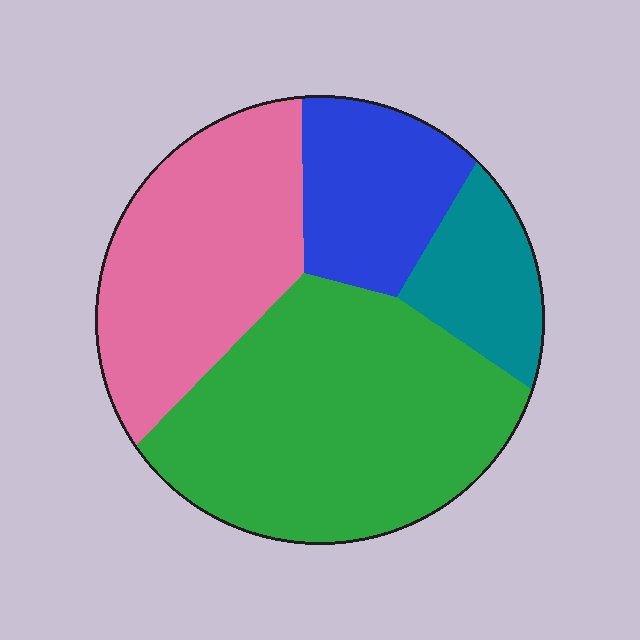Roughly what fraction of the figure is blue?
Blue takes up about one sixth (1/6) of the figure.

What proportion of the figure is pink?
Pink covers about 30% of the figure.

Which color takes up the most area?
Green, at roughly 45%.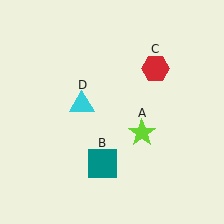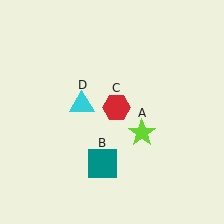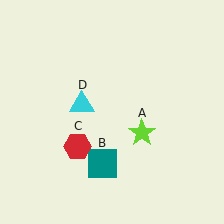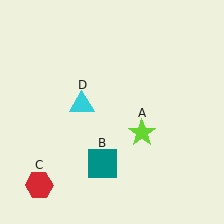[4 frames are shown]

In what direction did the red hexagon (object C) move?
The red hexagon (object C) moved down and to the left.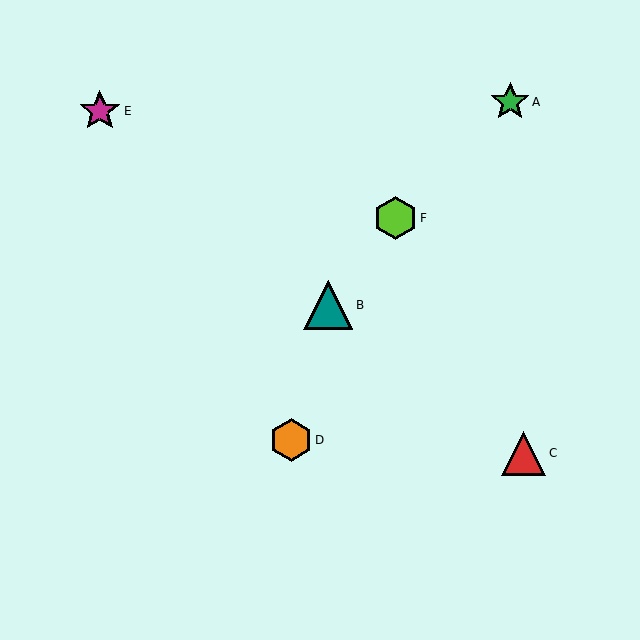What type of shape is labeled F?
Shape F is a lime hexagon.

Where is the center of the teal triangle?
The center of the teal triangle is at (328, 305).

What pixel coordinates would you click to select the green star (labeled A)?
Click at (510, 102) to select the green star A.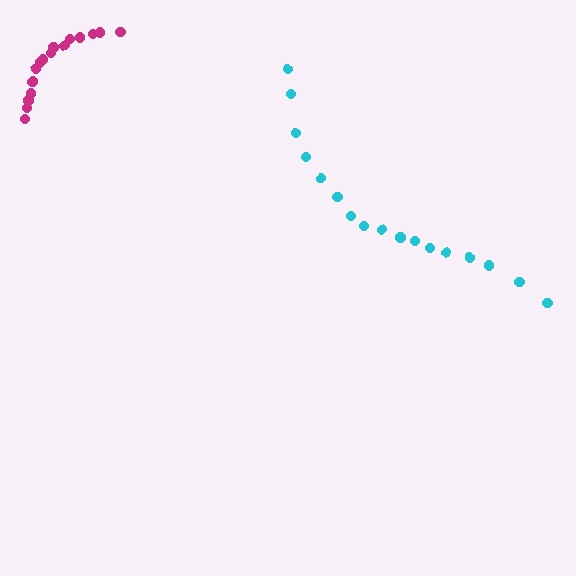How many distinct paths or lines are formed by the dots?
There are 2 distinct paths.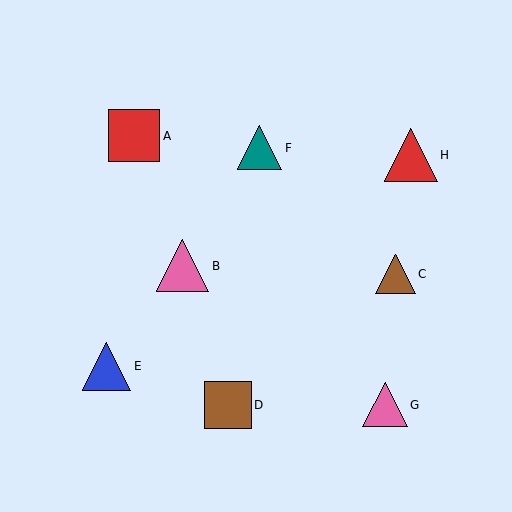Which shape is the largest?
The red triangle (labeled H) is the largest.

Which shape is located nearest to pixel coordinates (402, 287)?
The brown triangle (labeled C) at (396, 274) is nearest to that location.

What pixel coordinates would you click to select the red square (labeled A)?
Click at (134, 136) to select the red square A.